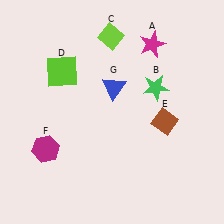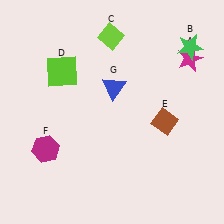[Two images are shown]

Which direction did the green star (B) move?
The green star (B) moved up.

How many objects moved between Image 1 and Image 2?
2 objects moved between the two images.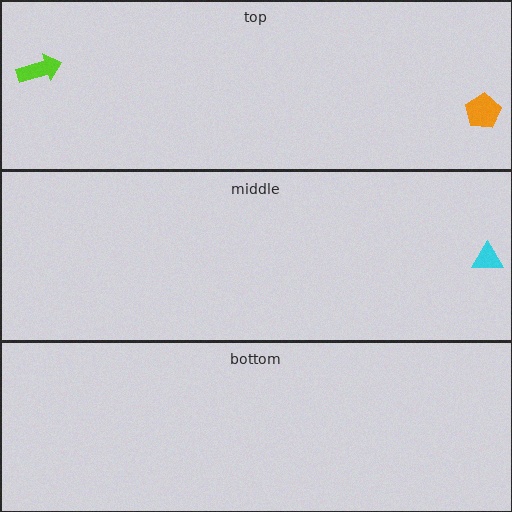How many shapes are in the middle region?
1.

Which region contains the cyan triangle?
The middle region.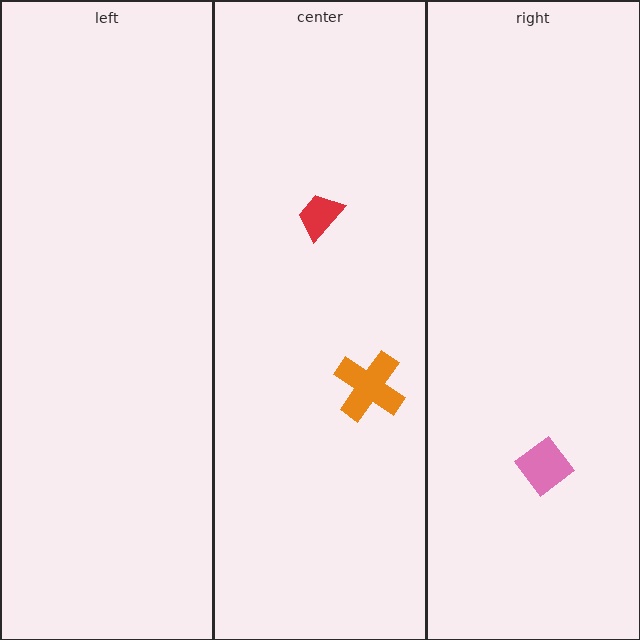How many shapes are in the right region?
1.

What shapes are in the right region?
The pink diamond.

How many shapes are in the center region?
2.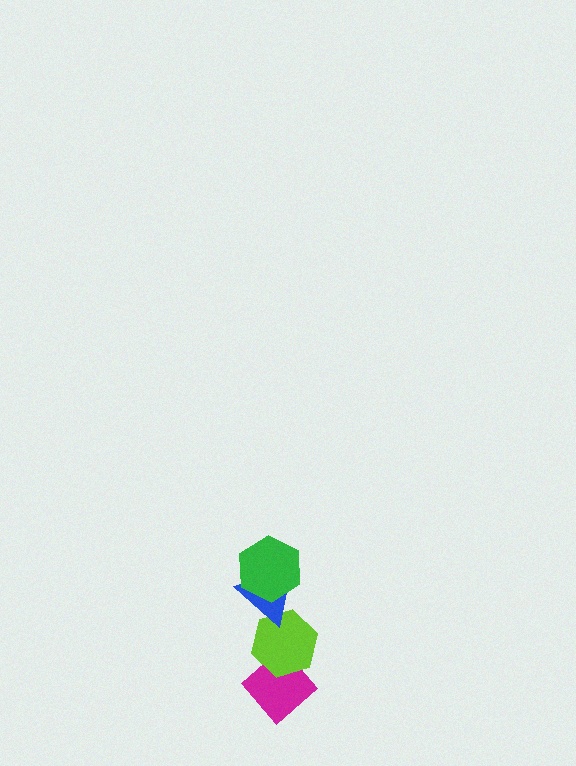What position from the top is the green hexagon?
The green hexagon is 1st from the top.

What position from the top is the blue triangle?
The blue triangle is 2nd from the top.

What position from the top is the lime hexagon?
The lime hexagon is 3rd from the top.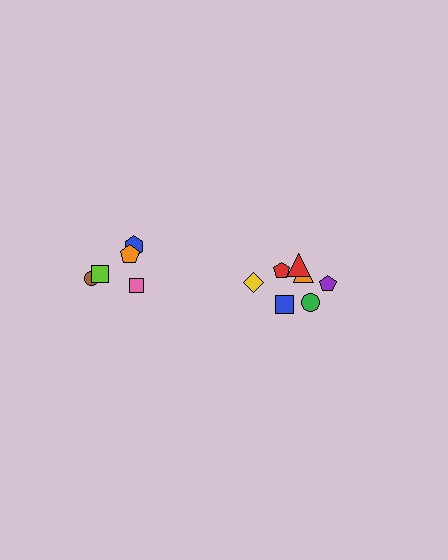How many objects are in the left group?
There are 5 objects.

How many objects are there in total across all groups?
There are 12 objects.